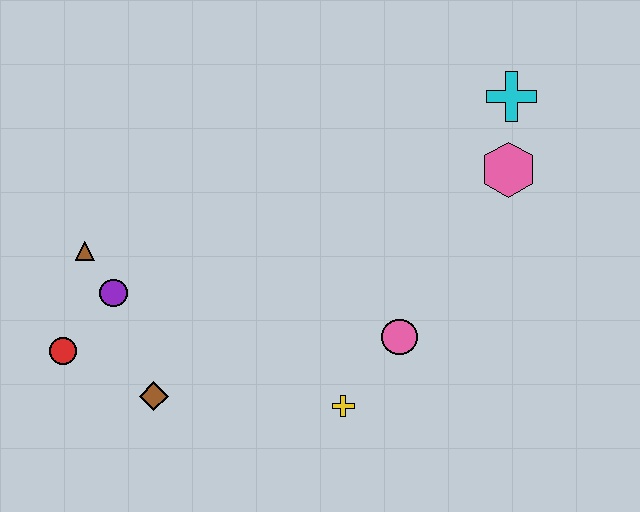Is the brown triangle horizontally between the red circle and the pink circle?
Yes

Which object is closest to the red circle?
The purple circle is closest to the red circle.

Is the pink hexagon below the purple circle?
No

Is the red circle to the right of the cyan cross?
No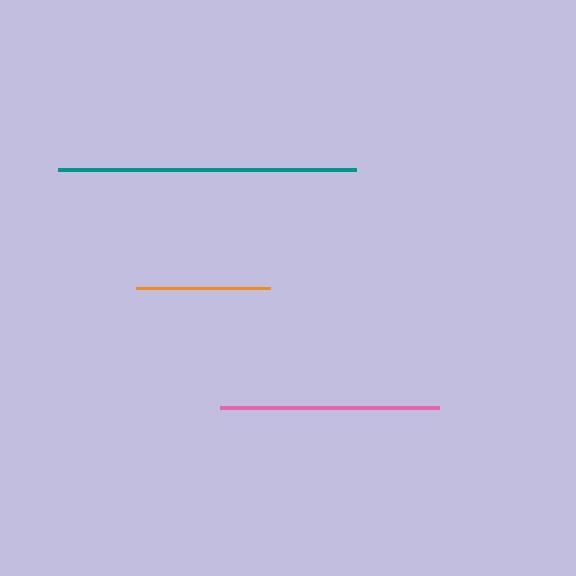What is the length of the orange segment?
The orange segment is approximately 135 pixels long.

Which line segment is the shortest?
The orange line is the shortest at approximately 135 pixels.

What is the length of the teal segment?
The teal segment is approximately 298 pixels long.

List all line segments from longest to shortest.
From longest to shortest: teal, pink, orange.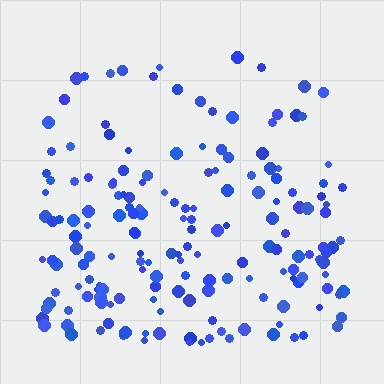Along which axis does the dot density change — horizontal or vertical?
Vertical.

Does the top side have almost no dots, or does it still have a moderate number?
Still a moderate number, just noticeably fewer than the bottom.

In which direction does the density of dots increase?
From top to bottom, with the bottom side densest.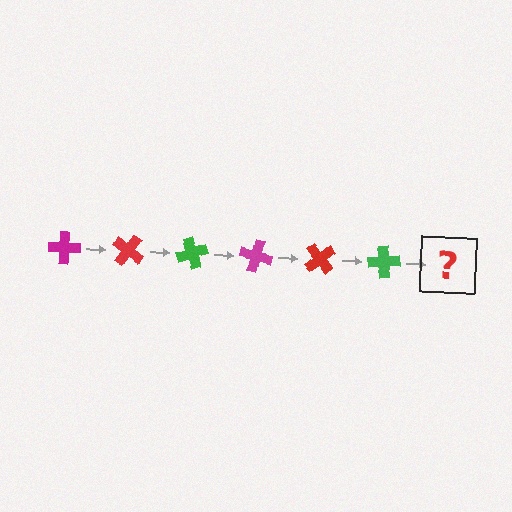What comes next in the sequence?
The next element should be a magenta cross, rotated 210 degrees from the start.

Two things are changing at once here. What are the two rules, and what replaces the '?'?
The two rules are that it rotates 35 degrees each step and the color cycles through magenta, red, and green. The '?' should be a magenta cross, rotated 210 degrees from the start.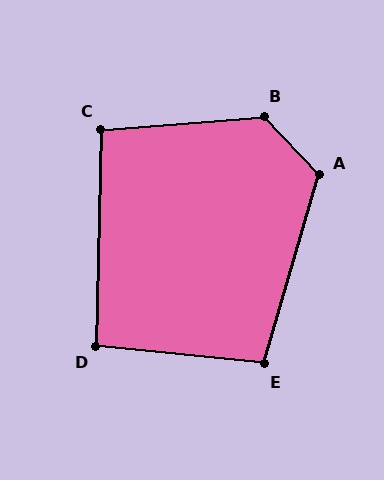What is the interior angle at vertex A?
Approximately 120 degrees (obtuse).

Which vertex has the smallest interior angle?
D, at approximately 95 degrees.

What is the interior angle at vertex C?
Approximately 96 degrees (obtuse).